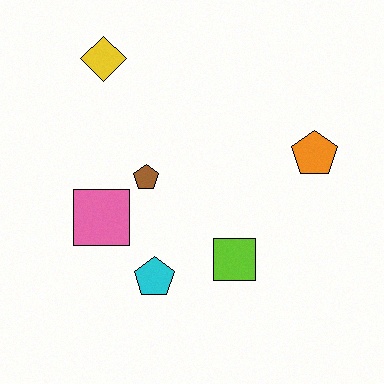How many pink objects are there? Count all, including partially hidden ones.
There is 1 pink object.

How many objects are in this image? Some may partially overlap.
There are 6 objects.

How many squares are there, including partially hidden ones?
There are 2 squares.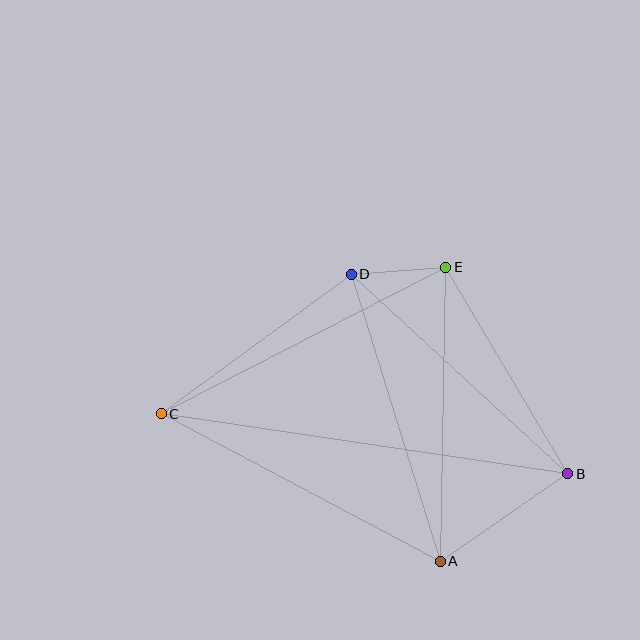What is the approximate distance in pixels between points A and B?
The distance between A and B is approximately 155 pixels.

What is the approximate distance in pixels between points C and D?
The distance between C and D is approximately 236 pixels.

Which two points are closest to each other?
Points D and E are closest to each other.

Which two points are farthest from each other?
Points B and C are farthest from each other.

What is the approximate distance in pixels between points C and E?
The distance between C and E is approximately 320 pixels.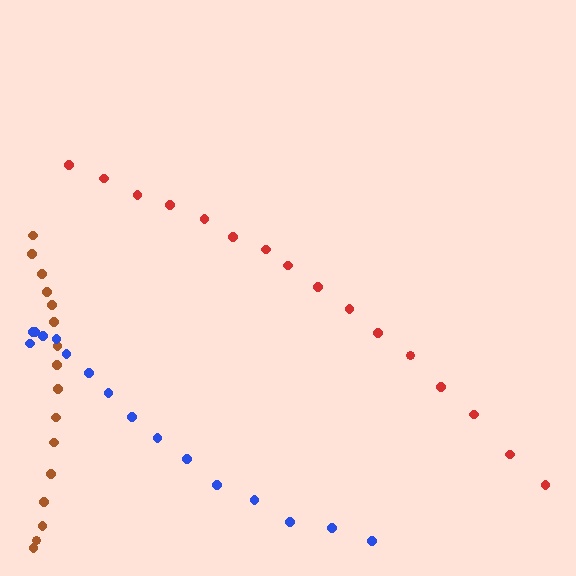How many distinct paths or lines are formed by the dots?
There are 3 distinct paths.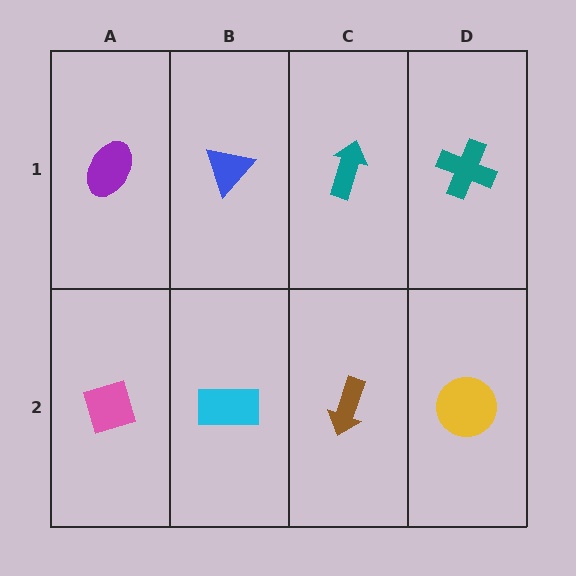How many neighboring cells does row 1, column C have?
3.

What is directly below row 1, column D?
A yellow circle.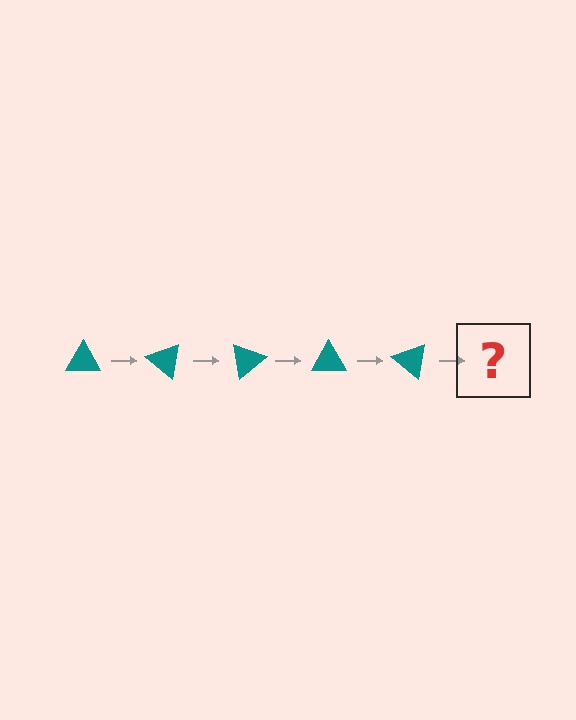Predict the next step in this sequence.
The next step is a teal triangle rotated 200 degrees.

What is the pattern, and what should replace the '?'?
The pattern is that the triangle rotates 40 degrees each step. The '?' should be a teal triangle rotated 200 degrees.